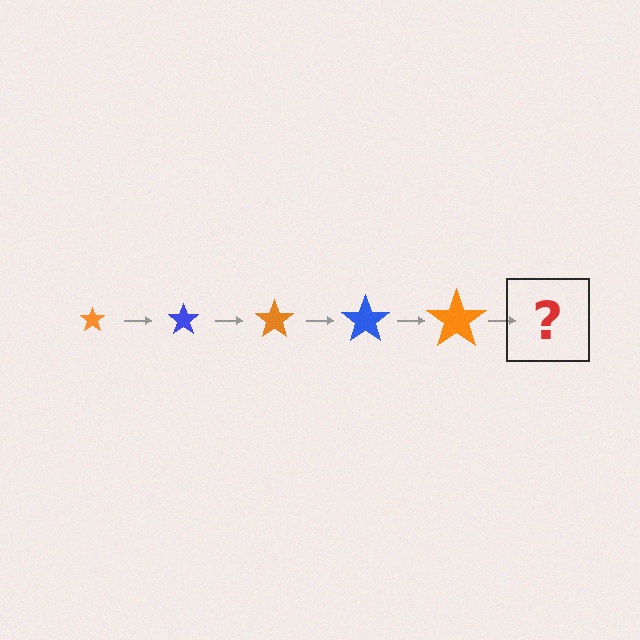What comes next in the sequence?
The next element should be a blue star, larger than the previous one.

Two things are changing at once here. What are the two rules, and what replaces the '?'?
The two rules are that the star grows larger each step and the color cycles through orange and blue. The '?' should be a blue star, larger than the previous one.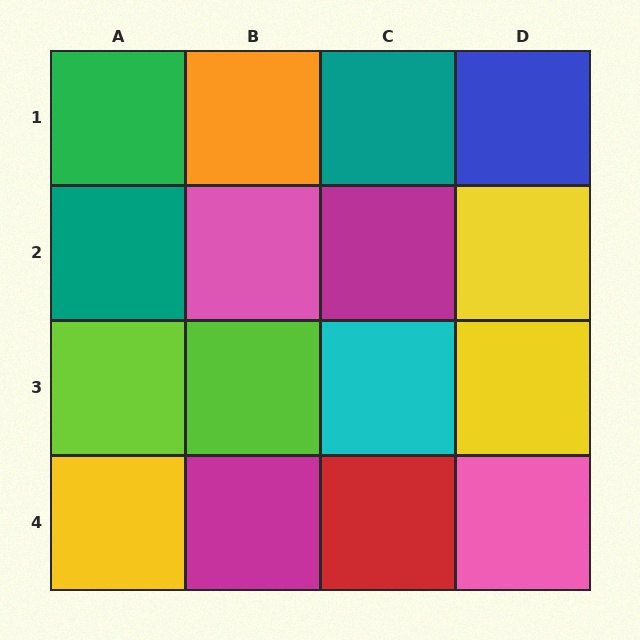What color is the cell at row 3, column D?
Yellow.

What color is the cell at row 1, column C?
Teal.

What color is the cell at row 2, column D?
Yellow.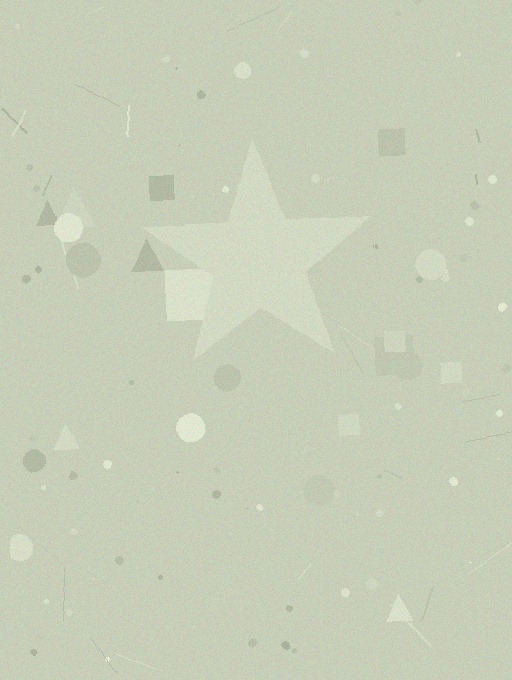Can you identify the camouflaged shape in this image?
The camouflaged shape is a star.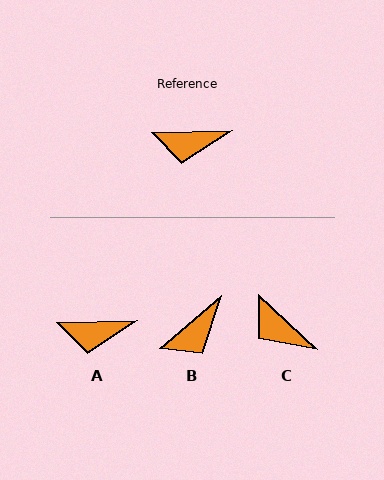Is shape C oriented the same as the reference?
No, it is off by about 44 degrees.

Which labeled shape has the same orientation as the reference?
A.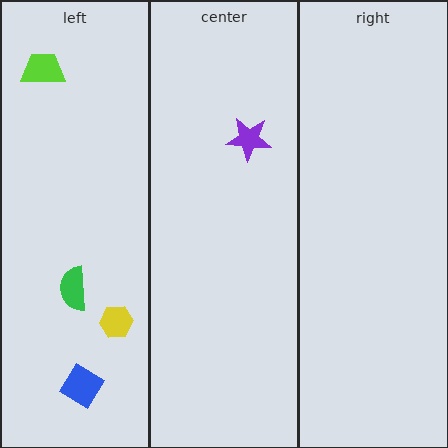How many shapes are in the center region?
1.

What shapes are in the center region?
The purple star.